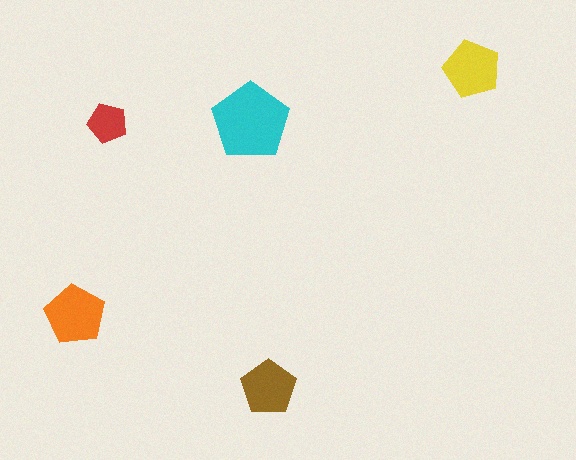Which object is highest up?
The yellow pentagon is topmost.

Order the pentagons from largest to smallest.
the cyan one, the orange one, the yellow one, the brown one, the red one.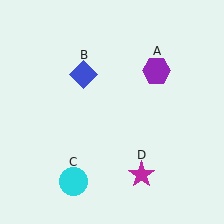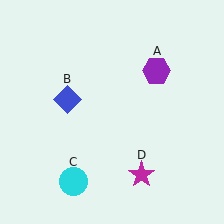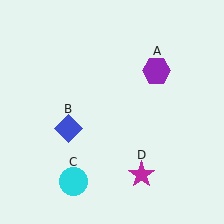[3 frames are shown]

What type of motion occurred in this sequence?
The blue diamond (object B) rotated counterclockwise around the center of the scene.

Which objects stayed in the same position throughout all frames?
Purple hexagon (object A) and cyan circle (object C) and magenta star (object D) remained stationary.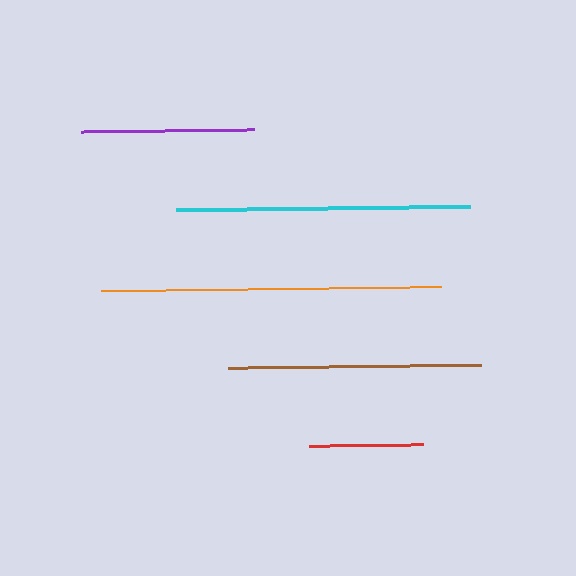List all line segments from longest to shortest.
From longest to shortest: orange, cyan, brown, purple, red.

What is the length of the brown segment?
The brown segment is approximately 253 pixels long.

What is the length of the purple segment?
The purple segment is approximately 173 pixels long.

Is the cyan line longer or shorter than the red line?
The cyan line is longer than the red line.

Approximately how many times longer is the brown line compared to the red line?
The brown line is approximately 2.2 times the length of the red line.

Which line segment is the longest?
The orange line is the longest at approximately 339 pixels.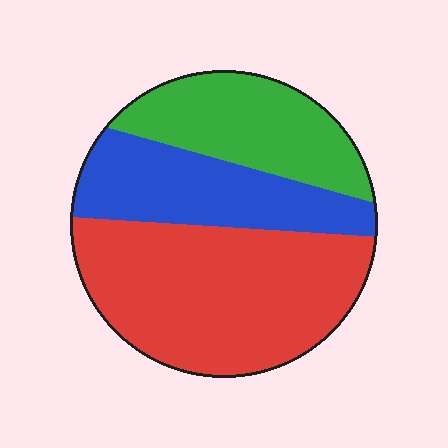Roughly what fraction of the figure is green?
Green takes up about one quarter (1/4) of the figure.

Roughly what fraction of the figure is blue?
Blue covers 26% of the figure.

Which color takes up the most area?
Red, at roughly 50%.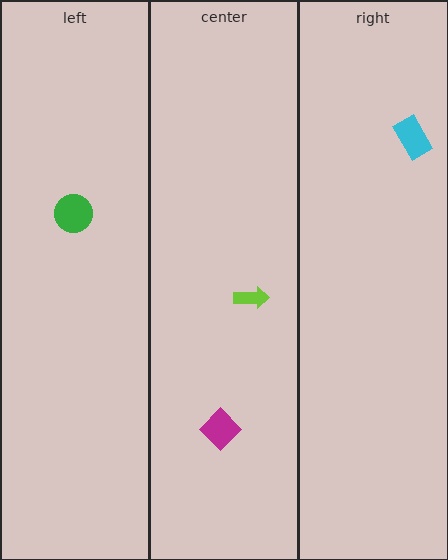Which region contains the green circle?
The left region.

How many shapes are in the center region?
2.